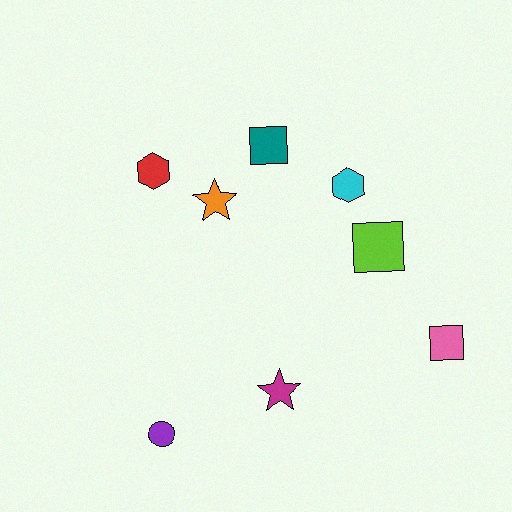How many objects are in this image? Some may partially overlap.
There are 8 objects.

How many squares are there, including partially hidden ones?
There are 3 squares.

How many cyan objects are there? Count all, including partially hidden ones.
There is 1 cyan object.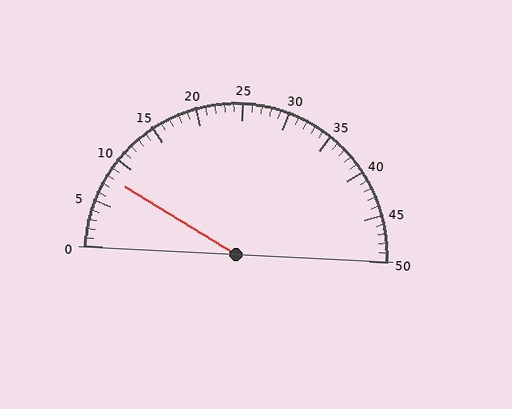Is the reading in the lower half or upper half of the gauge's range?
The reading is in the lower half of the range (0 to 50).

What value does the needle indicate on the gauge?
The needle indicates approximately 8.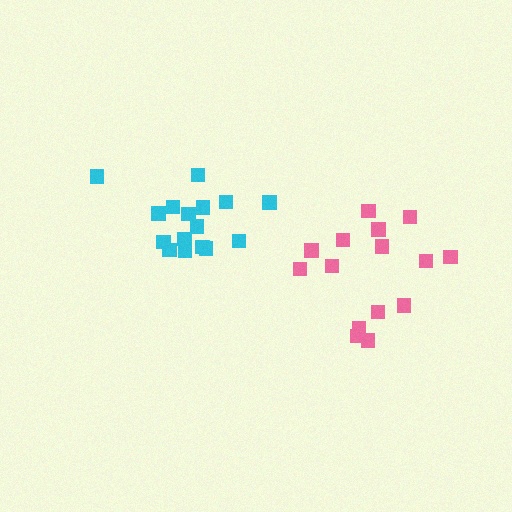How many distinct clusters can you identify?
There are 2 distinct clusters.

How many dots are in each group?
Group 1: 16 dots, Group 2: 15 dots (31 total).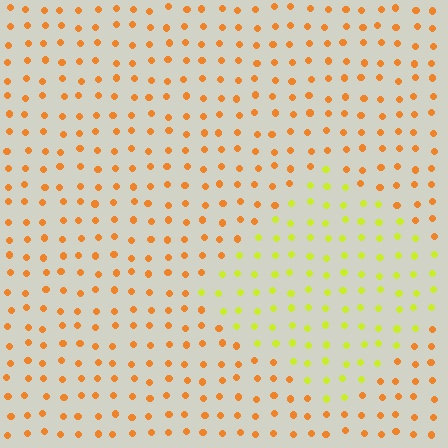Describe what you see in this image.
The image is filled with small orange elements in a uniform arrangement. A diamond-shaped region is visible where the elements are tinted to a slightly different hue, forming a subtle color boundary.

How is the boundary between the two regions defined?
The boundary is defined purely by a slight shift in hue (about 44 degrees). Spacing, size, and orientation are identical on both sides.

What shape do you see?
I see a diamond.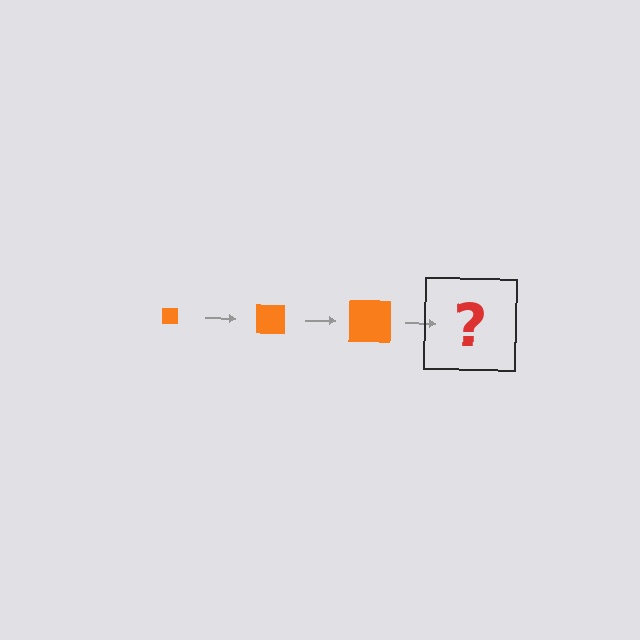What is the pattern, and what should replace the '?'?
The pattern is that the square gets progressively larger each step. The '?' should be an orange square, larger than the previous one.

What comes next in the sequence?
The next element should be an orange square, larger than the previous one.